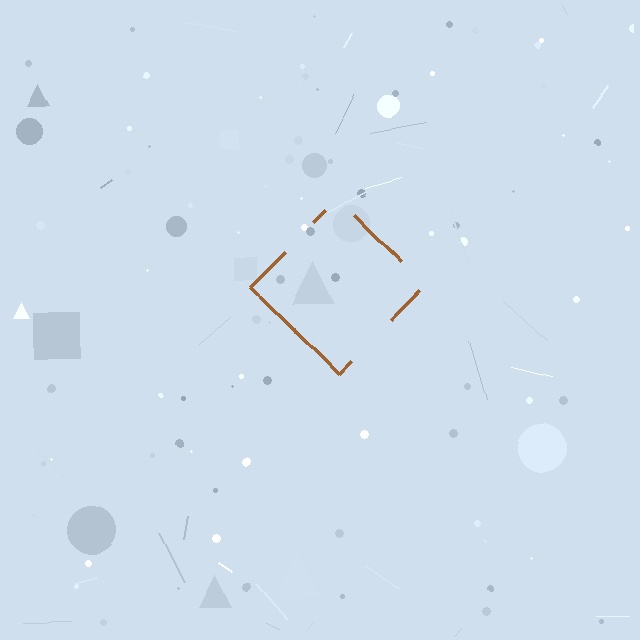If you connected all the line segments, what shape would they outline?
They would outline a diamond.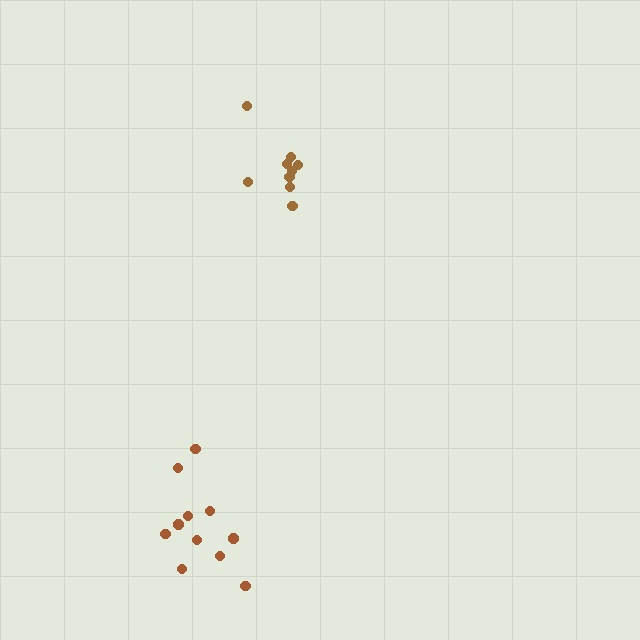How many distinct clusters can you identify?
There are 2 distinct clusters.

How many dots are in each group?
Group 1: 9 dots, Group 2: 11 dots (20 total).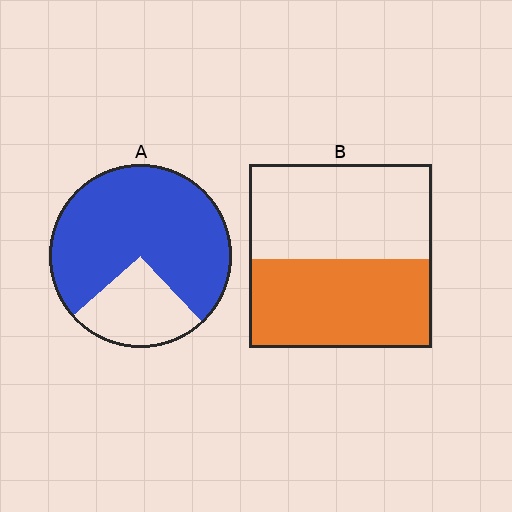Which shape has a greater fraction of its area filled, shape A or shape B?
Shape A.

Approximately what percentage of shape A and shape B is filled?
A is approximately 75% and B is approximately 50%.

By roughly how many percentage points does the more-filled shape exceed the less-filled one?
By roughly 25 percentage points (A over B).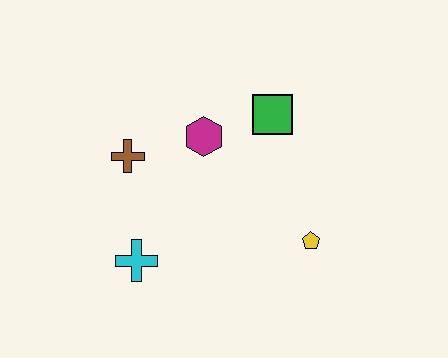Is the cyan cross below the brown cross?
Yes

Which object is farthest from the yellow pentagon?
The brown cross is farthest from the yellow pentagon.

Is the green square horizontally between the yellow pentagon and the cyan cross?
Yes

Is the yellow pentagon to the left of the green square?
No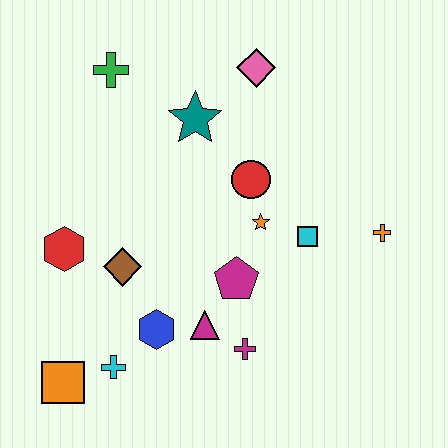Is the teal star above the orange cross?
Yes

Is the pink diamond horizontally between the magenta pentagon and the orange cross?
Yes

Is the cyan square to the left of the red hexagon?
No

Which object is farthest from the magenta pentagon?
The green cross is farthest from the magenta pentagon.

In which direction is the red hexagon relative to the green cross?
The red hexagon is below the green cross.